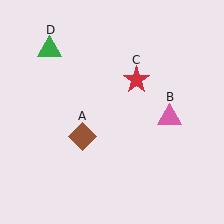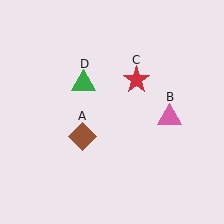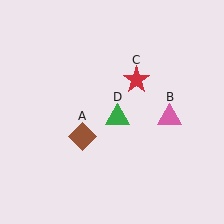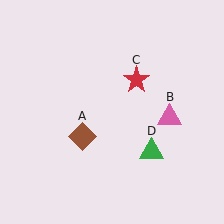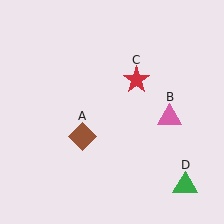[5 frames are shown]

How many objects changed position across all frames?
1 object changed position: green triangle (object D).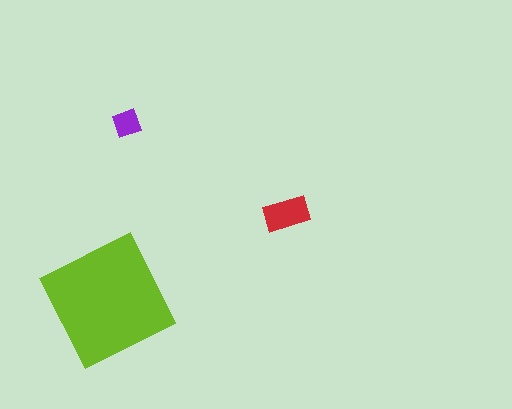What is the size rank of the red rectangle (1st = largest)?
2nd.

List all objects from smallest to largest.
The purple diamond, the red rectangle, the lime square.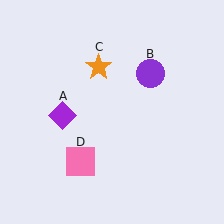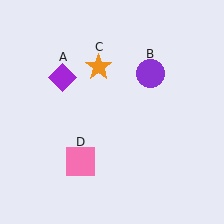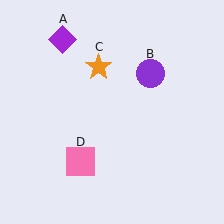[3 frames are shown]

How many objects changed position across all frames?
1 object changed position: purple diamond (object A).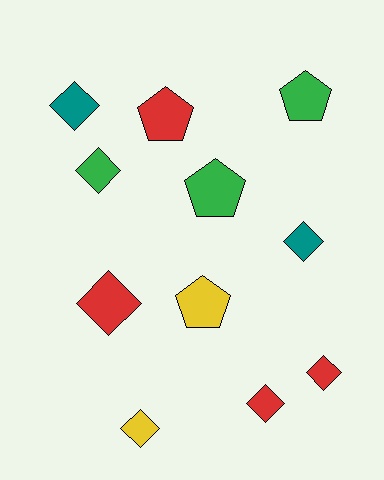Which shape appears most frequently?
Diamond, with 7 objects.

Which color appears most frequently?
Red, with 4 objects.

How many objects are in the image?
There are 11 objects.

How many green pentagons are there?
There are 2 green pentagons.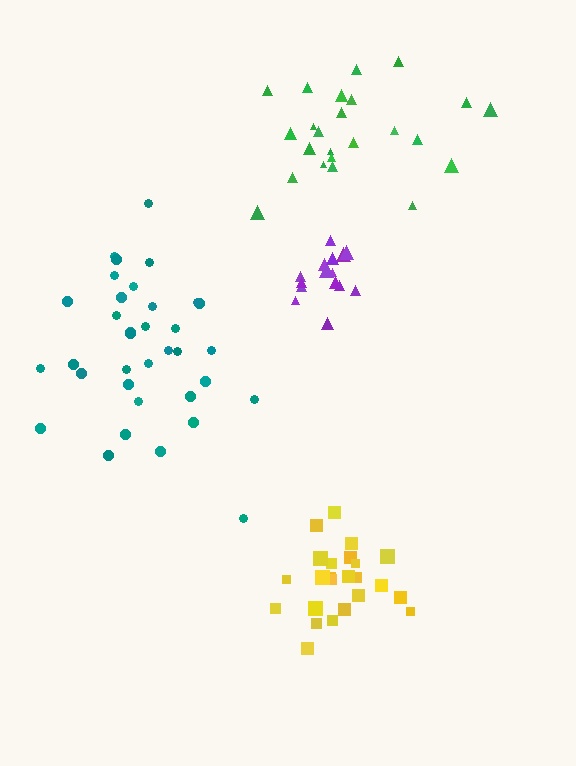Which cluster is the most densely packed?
Purple.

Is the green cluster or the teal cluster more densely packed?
Teal.